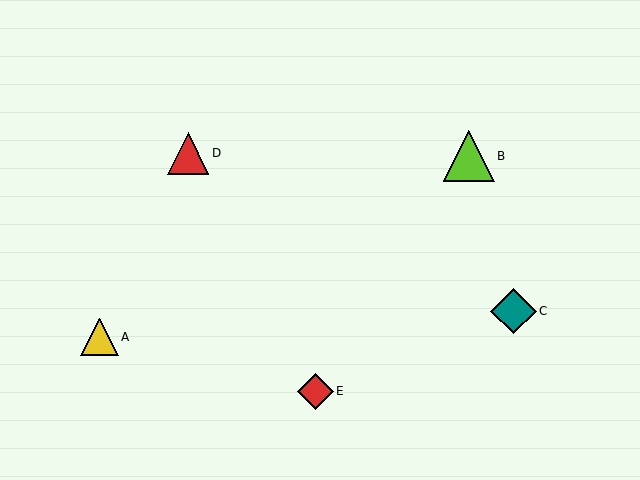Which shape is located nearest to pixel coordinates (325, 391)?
The red diamond (labeled E) at (316, 391) is nearest to that location.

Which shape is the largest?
The lime triangle (labeled B) is the largest.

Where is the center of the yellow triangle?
The center of the yellow triangle is at (100, 337).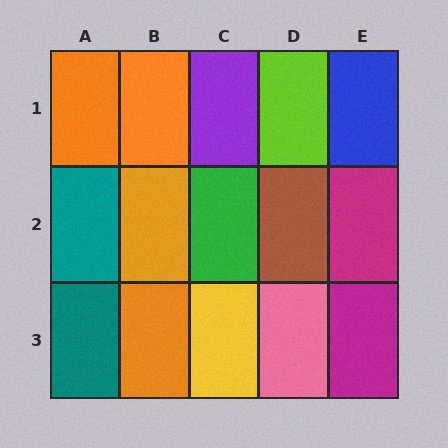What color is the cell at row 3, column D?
Pink.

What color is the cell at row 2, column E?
Magenta.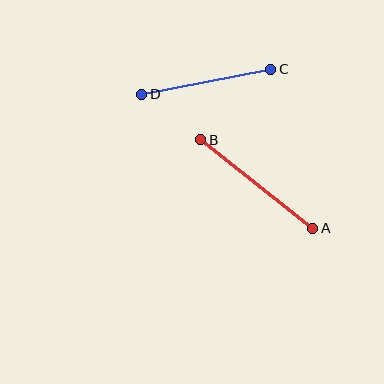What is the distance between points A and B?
The distance is approximately 143 pixels.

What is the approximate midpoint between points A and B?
The midpoint is at approximately (257, 184) pixels.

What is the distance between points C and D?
The distance is approximately 131 pixels.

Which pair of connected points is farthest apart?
Points A and B are farthest apart.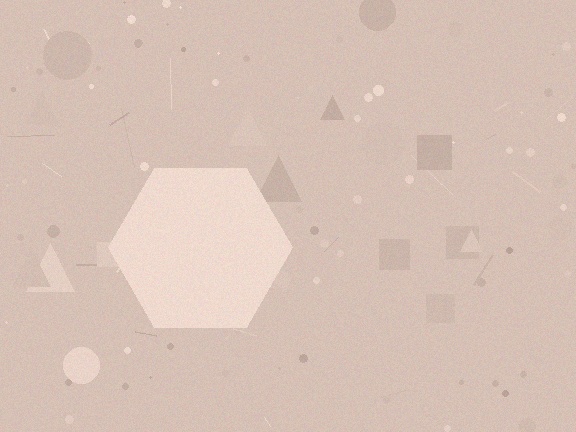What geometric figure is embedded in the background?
A hexagon is embedded in the background.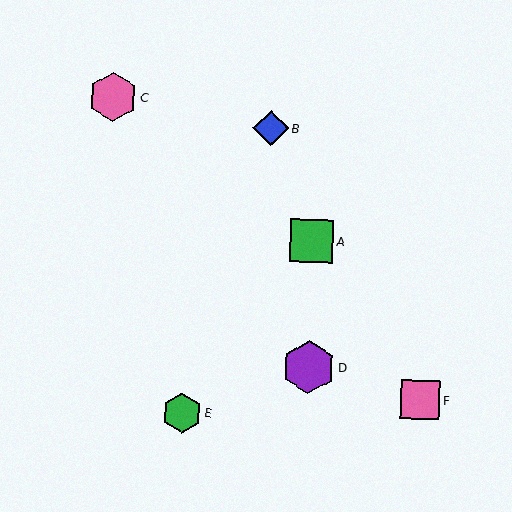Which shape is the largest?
The purple hexagon (labeled D) is the largest.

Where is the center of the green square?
The center of the green square is at (312, 241).